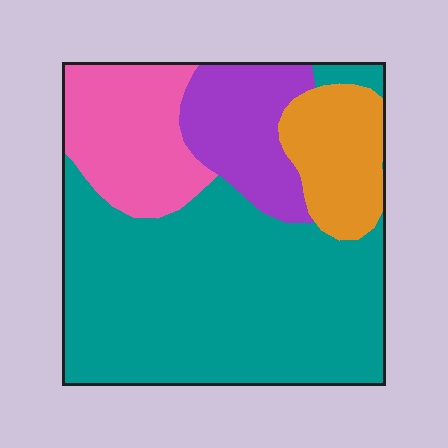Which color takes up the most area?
Teal, at roughly 55%.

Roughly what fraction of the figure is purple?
Purple takes up about one eighth (1/8) of the figure.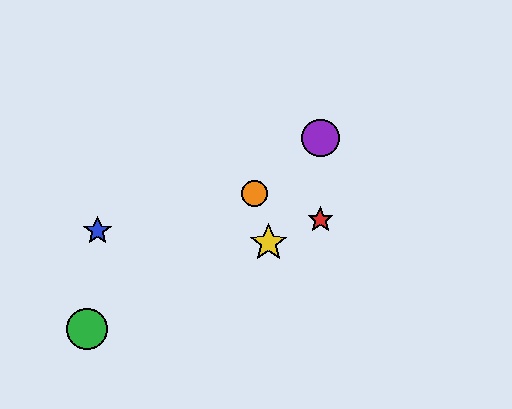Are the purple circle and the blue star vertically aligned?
No, the purple circle is at x≈320 and the blue star is at x≈97.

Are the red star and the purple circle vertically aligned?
Yes, both are at x≈320.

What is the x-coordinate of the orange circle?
The orange circle is at x≈254.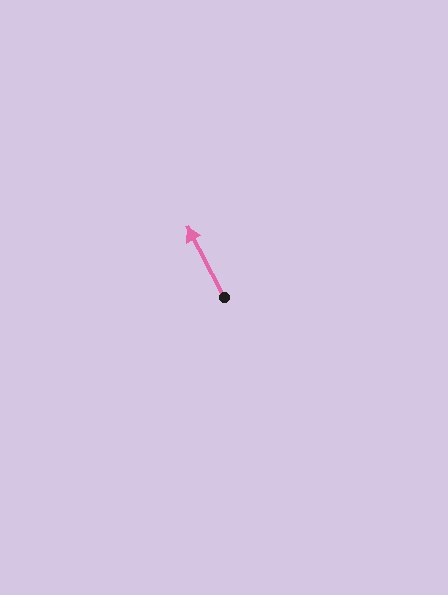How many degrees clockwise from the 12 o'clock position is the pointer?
Approximately 332 degrees.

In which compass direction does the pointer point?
Northwest.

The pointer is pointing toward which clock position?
Roughly 11 o'clock.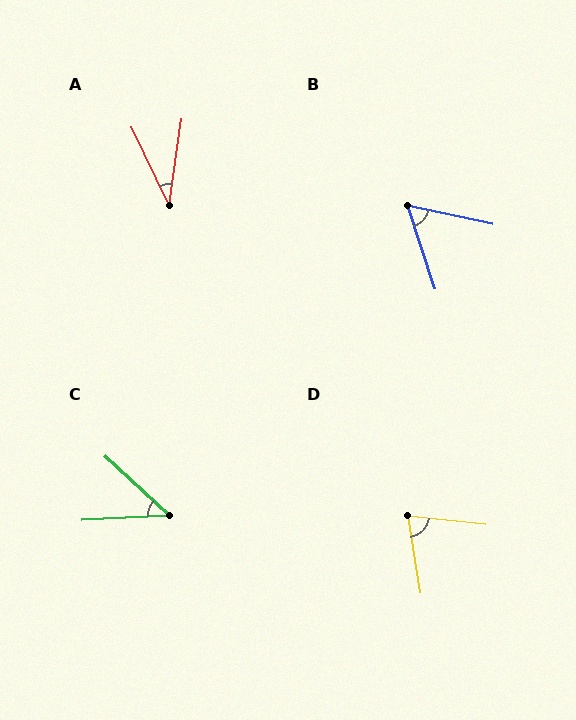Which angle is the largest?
D, at approximately 75 degrees.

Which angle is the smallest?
A, at approximately 34 degrees.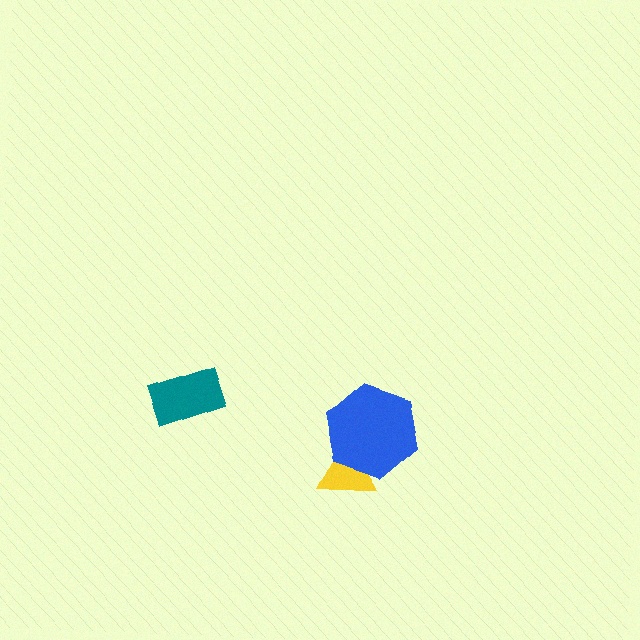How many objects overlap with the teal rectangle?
0 objects overlap with the teal rectangle.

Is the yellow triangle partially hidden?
Yes, it is partially covered by another shape.